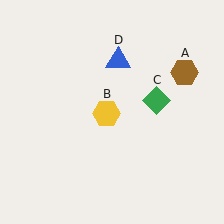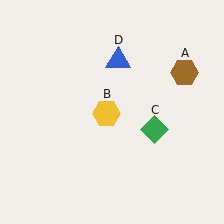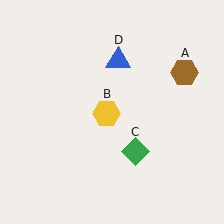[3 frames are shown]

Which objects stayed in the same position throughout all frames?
Brown hexagon (object A) and yellow hexagon (object B) and blue triangle (object D) remained stationary.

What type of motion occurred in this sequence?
The green diamond (object C) rotated clockwise around the center of the scene.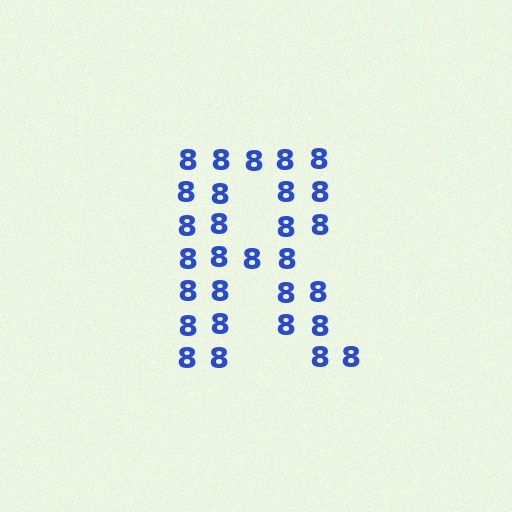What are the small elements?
The small elements are digit 8's.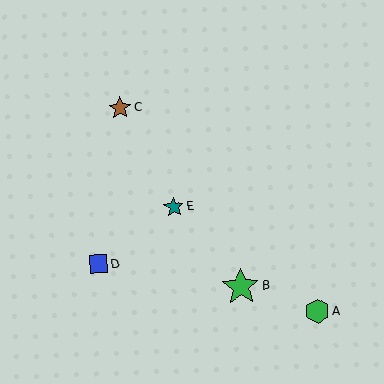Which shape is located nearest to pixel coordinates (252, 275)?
The green star (labeled B) at (241, 287) is nearest to that location.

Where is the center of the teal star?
The center of the teal star is at (174, 207).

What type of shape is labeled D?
Shape D is a blue square.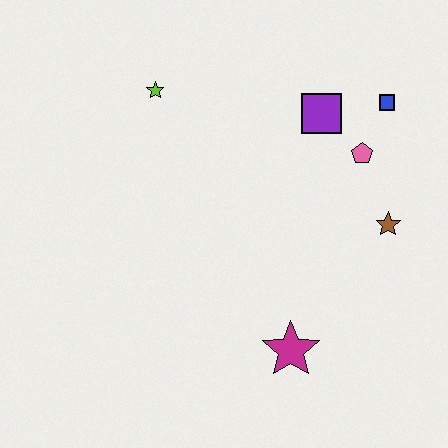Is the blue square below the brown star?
No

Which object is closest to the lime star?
The purple square is closest to the lime star.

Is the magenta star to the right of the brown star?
No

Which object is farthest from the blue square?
The magenta star is farthest from the blue square.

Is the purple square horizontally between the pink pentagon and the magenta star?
Yes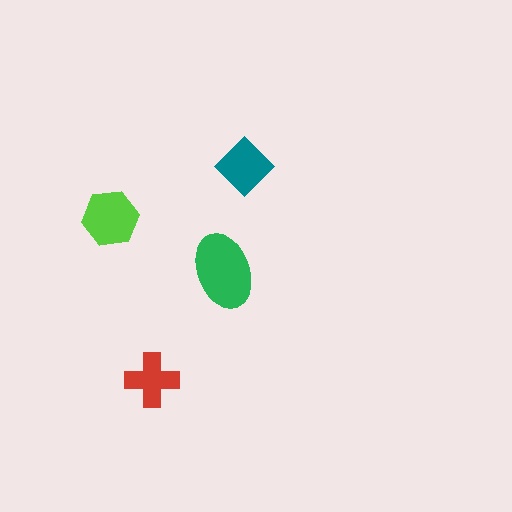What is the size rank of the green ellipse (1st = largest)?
1st.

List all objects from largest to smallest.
The green ellipse, the lime hexagon, the teal diamond, the red cross.